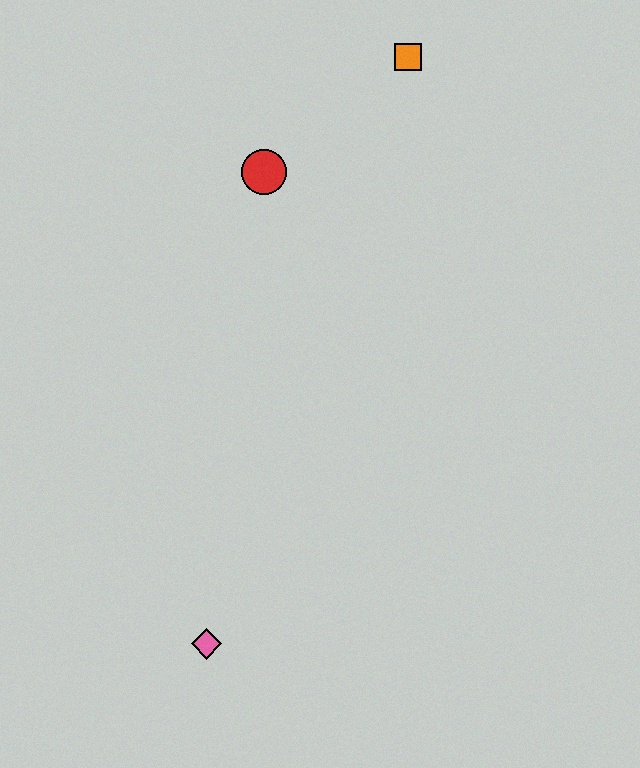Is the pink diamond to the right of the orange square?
No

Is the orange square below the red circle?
No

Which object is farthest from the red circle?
The pink diamond is farthest from the red circle.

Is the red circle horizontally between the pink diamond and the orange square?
Yes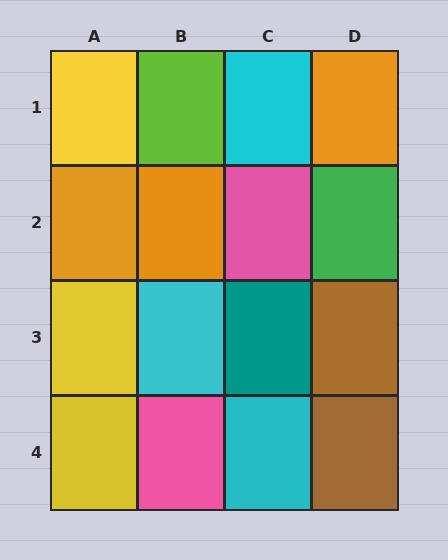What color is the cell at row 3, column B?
Cyan.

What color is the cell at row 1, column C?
Cyan.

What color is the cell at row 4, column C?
Cyan.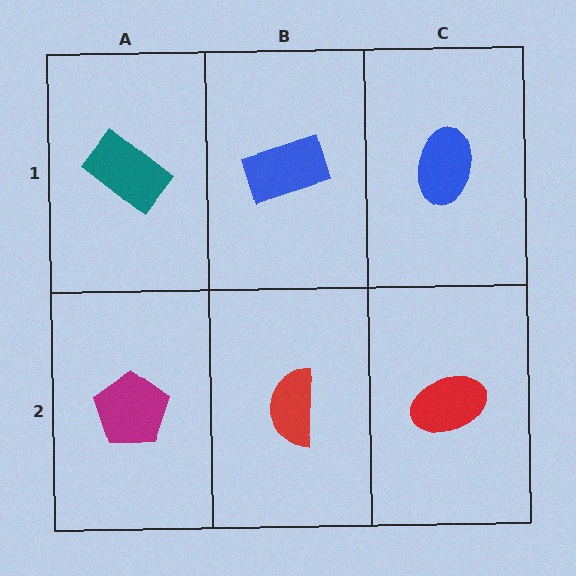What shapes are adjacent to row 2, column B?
A blue rectangle (row 1, column B), a magenta pentagon (row 2, column A), a red ellipse (row 2, column C).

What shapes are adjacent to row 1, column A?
A magenta pentagon (row 2, column A), a blue rectangle (row 1, column B).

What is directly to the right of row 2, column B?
A red ellipse.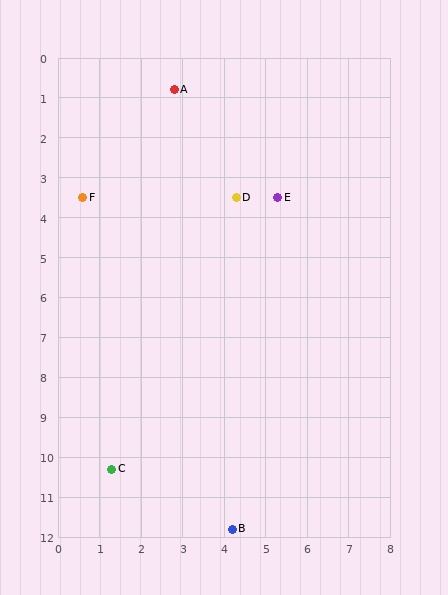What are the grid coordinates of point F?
Point F is at approximately (0.6, 3.5).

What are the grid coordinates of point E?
Point E is at approximately (5.3, 3.5).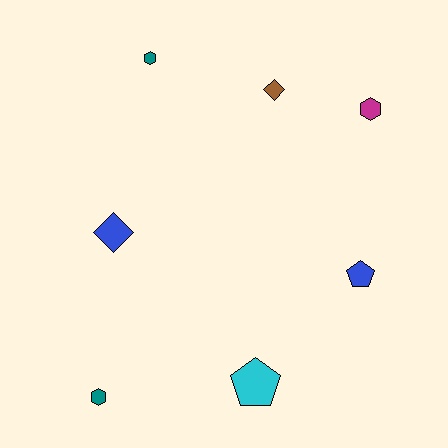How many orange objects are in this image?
There are no orange objects.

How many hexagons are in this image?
There are 3 hexagons.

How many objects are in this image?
There are 7 objects.